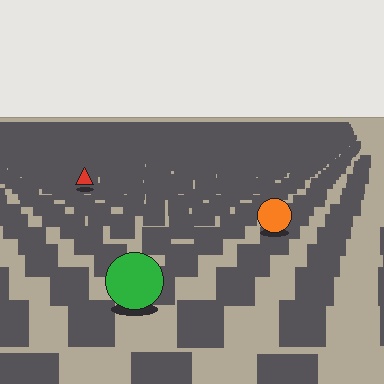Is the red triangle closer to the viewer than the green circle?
No. The green circle is closer — you can tell from the texture gradient: the ground texture is coarser near it.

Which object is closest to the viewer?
The green circle is closest. The texture marks near it are larger and more spread out.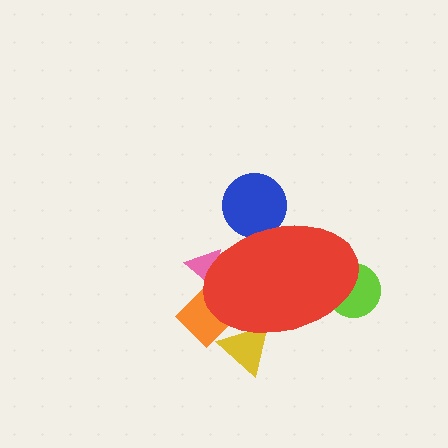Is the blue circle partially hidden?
Yes, the blue circle is partially hidden behind the red ellipse.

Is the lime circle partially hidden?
Yes, the lime circle is partially hidden behind the red ellipse.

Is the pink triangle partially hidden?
Yes, the pink triangle is partially hidden behind the red ellipse.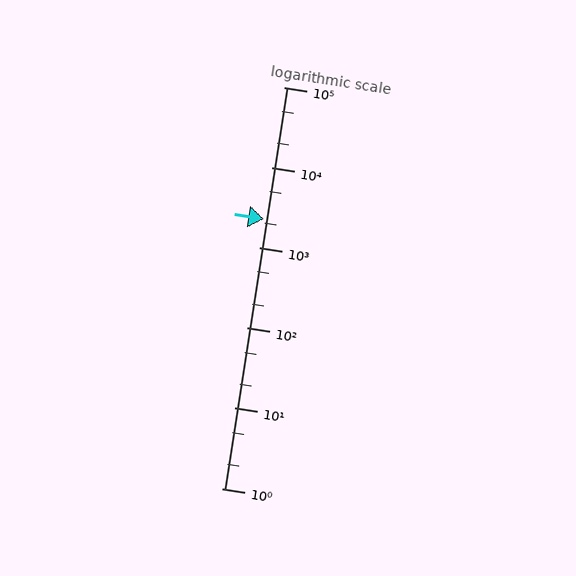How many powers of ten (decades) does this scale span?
The scale spans 5 decades, from 1 to 100000.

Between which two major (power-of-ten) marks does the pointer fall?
The pointer is between 1000 and 10000.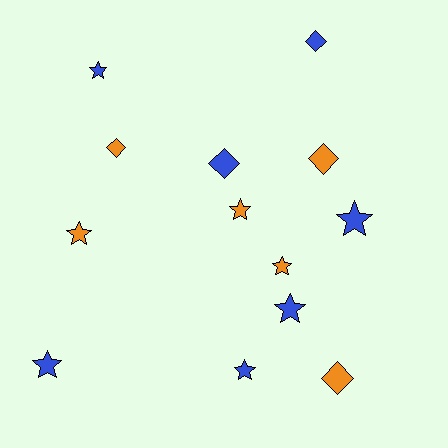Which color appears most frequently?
Blue, with 7 objects.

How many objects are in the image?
There are 13 objects.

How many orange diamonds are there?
There are 3 orange diamonds.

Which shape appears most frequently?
Star, with 8 objects.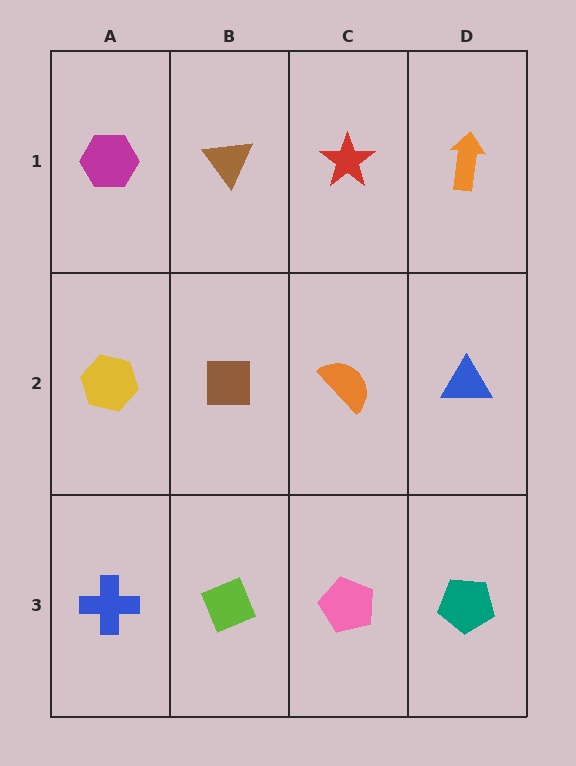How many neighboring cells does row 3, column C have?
3.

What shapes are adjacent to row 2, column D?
An orange arrow (row 1, column D), a teal pentagon (row 3, column D), an orange semicircle (row 2, column C).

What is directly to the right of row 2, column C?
A blue triangle.